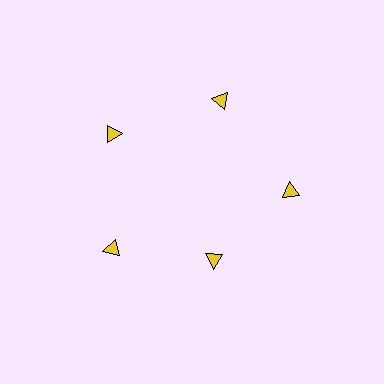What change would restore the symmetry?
The symmetry would be restored by moving it outward, back onto the ring so that all 5 triangles sit at equal angles and equal distance from the center.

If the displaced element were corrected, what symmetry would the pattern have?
It would have 5-fold rotational symmetry — the pattern would map onto itself every 72 degrees.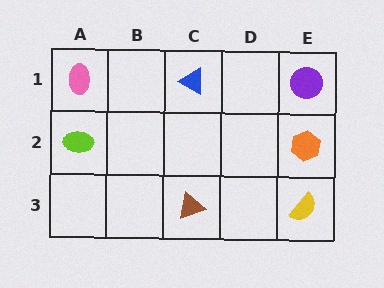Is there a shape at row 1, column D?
No, that cell is empty.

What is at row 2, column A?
A lime ellipse.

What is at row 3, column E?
A yellow semicircle.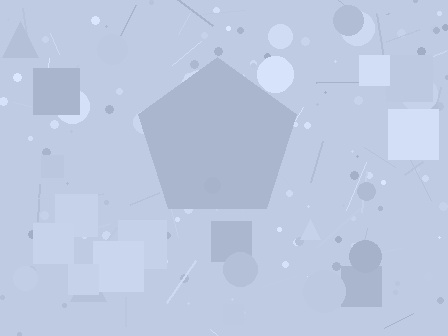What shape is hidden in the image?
A pentagon is hidden in the image.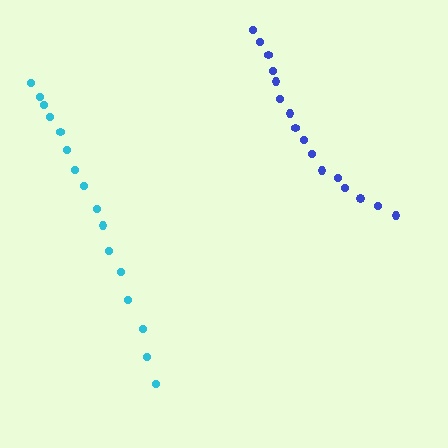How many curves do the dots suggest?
There are 2 distinct paths.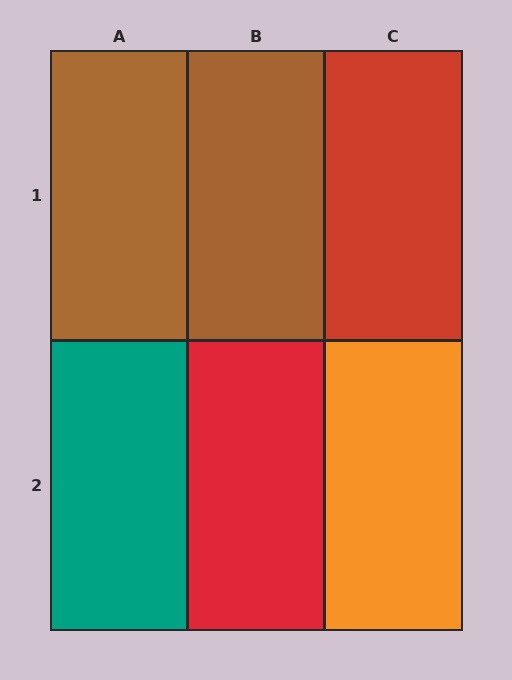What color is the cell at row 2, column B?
Red.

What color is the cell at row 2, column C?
Orange.